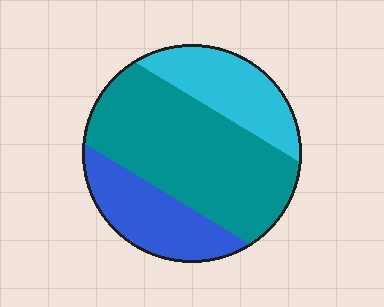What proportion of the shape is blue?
Blue covers about 25% of the shape.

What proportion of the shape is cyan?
Cyan covers 23% of the shape.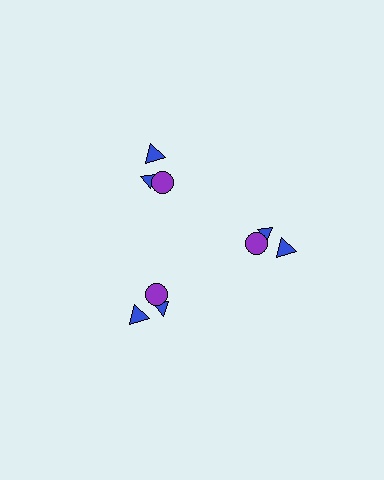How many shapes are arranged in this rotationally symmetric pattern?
There are 9 shapes, arranged in 3 groups of 3.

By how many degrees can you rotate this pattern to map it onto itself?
The pattern maps onto itself every 120 degrees of rotation.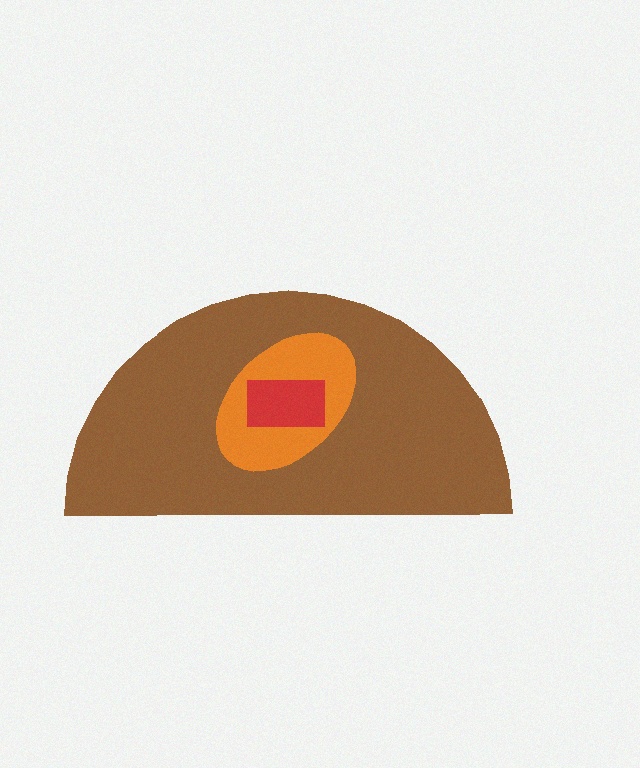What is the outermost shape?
The brown semicircle.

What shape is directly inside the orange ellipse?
The red rectangle.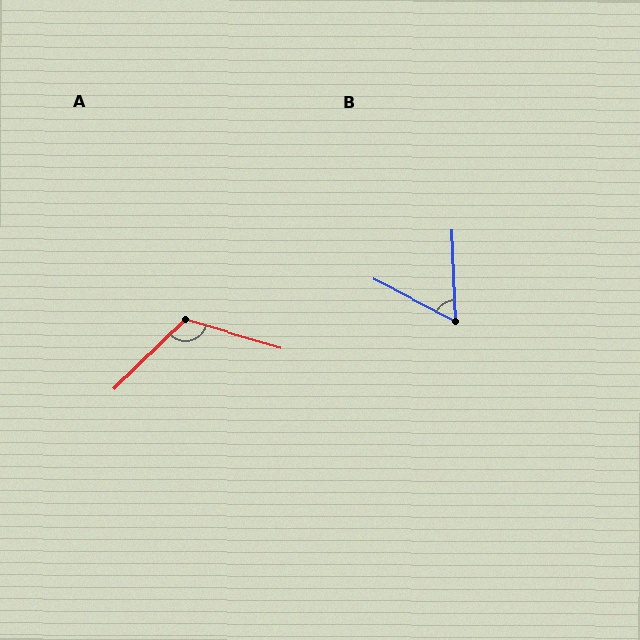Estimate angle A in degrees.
Approximately 120 degrees.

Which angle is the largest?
A, at approximately 120 degrees.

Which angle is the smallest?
B, at approximately 61 degrees.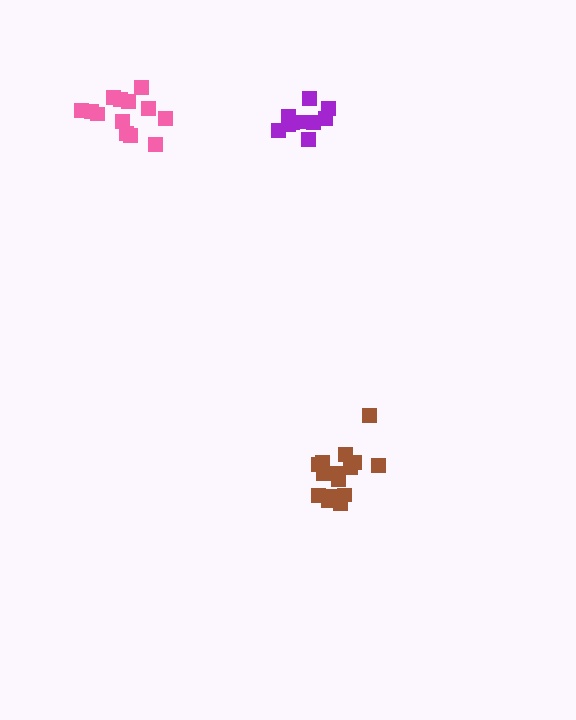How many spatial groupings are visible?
There are 3 spatial groupings.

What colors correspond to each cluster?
The clusters are colored: purple, brown, pink.